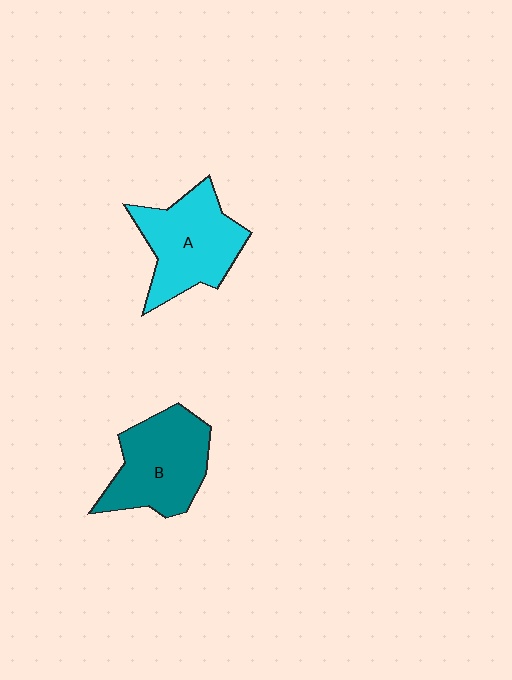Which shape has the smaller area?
Shape A (cyan).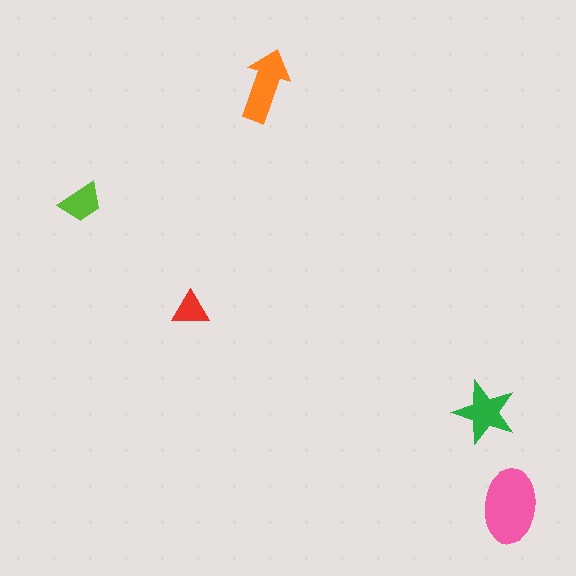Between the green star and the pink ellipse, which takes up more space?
The pink ellipse.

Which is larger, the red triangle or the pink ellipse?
The pink ellipse.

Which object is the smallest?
The red triangle.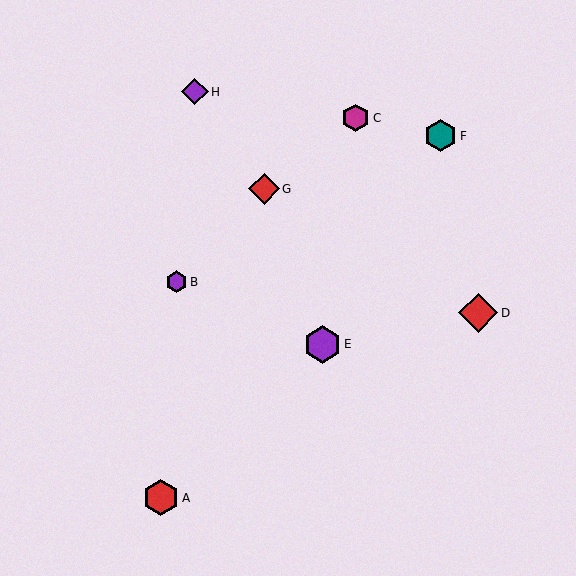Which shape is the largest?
The red diamond (labeled D) is the largest.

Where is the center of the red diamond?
The center of the red diamond is at (478, 313).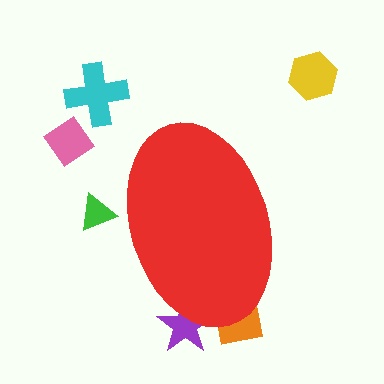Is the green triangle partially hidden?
Yes, the green triangle is partially hidden behind the red ellipse.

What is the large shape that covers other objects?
A red ellipse.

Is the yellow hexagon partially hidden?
No, the yellow hexagon is fully visible.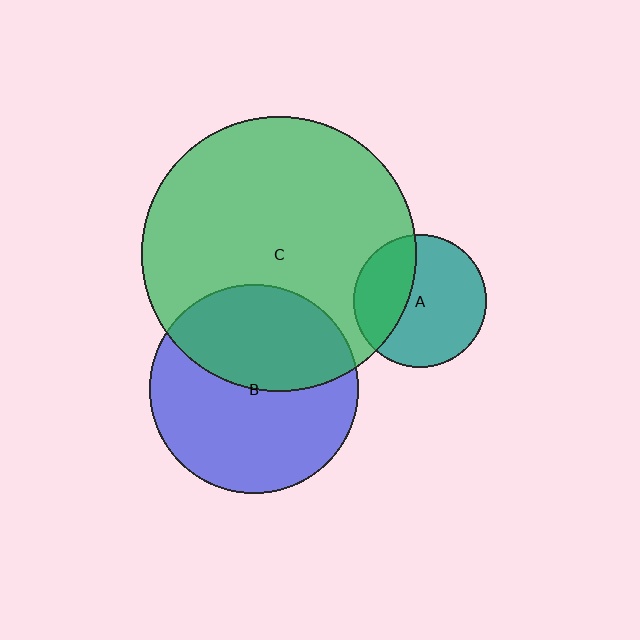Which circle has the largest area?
Circle C (green).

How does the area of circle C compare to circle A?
Approximately 4.3 times.